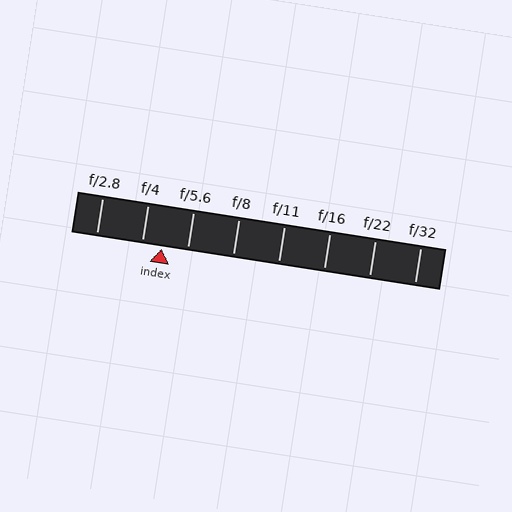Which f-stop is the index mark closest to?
The index mark is closest to f/4.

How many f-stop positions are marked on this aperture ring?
There are 8 f-stop positions marked.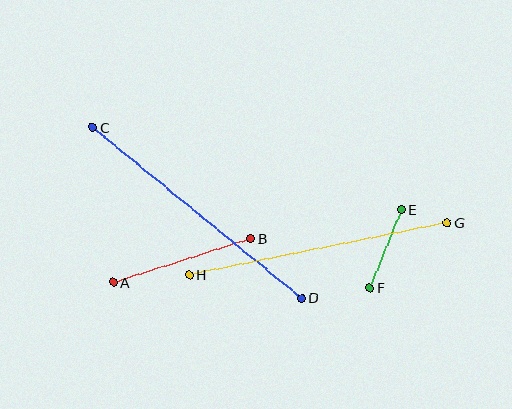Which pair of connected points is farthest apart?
Points C and D are farthest apart.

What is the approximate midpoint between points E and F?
The midpoint is at approximately (385, 249) pixels.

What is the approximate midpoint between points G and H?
The midpoint is at approximately (318, 249) pixels.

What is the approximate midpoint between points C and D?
The midpoint is at approximately (197, 213) pixels.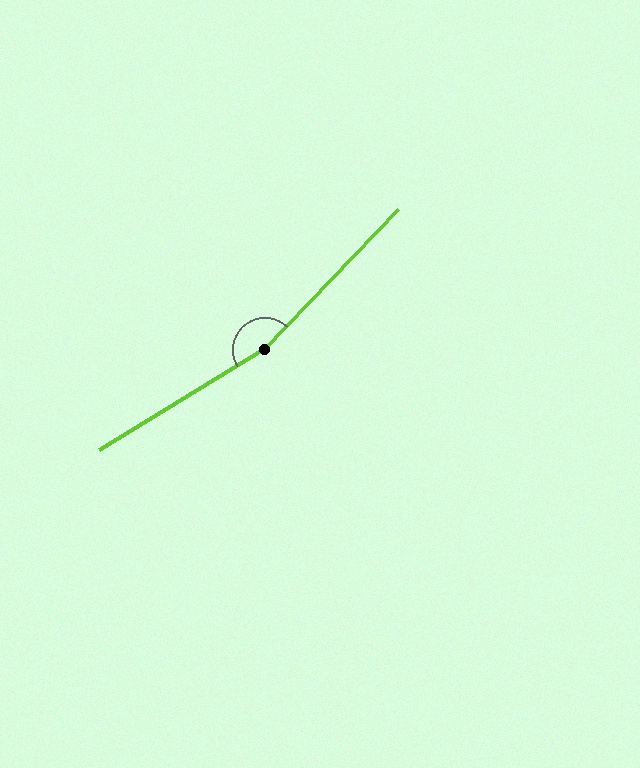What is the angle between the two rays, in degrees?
Approximately 165 degrees.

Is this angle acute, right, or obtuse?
It is obtuse.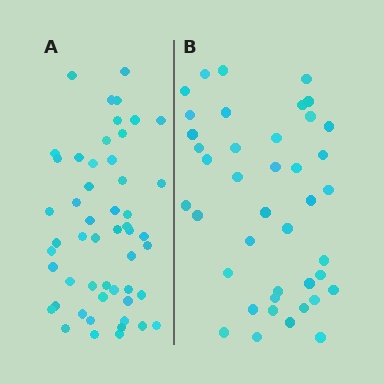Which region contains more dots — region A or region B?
Region A (the left region) has more dots.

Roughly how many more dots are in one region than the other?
Region A has roughly 12 or so more dots than region B.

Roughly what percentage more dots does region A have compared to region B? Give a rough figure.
About 25% more.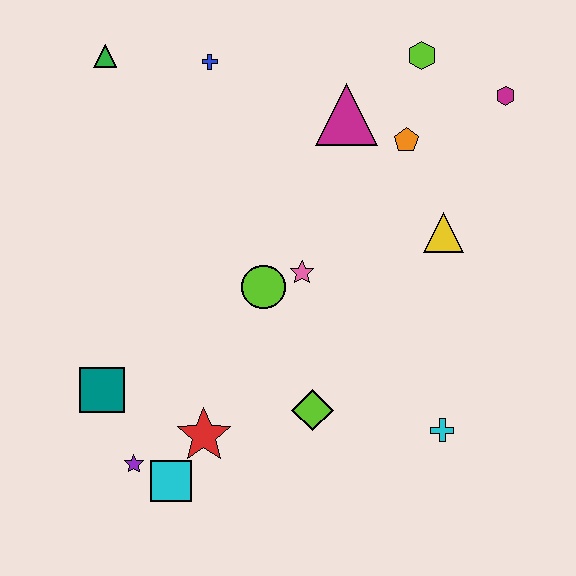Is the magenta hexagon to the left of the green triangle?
No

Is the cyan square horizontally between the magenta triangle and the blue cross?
No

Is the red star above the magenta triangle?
No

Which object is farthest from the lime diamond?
The green triangle is farthest from the lime diamond.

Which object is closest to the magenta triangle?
The orange pentagon is closest to the magenta triangle.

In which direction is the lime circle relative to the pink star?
The lime circle is to the left of the pink star.